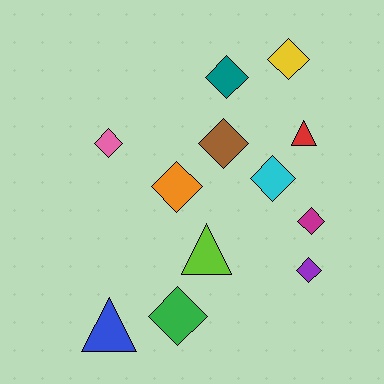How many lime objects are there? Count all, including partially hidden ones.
There is 1 lime object.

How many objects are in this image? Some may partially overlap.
There are 12 objects.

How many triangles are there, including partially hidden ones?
There are 3 triangles.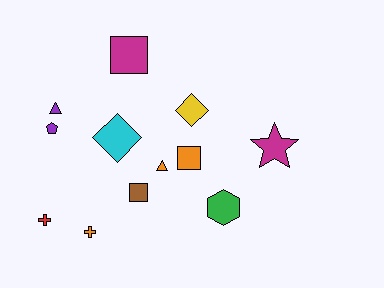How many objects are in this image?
There are 12 objects.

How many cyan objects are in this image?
There is 1 cyan object.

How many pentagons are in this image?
There is 1 pentagon.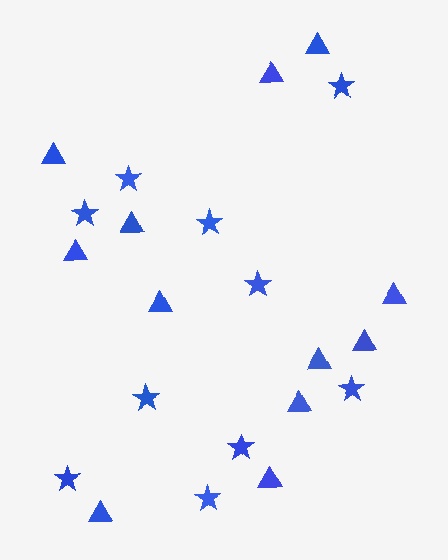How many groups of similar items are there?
There are 2 groups: one group of stars (10) and one group of triangles (12).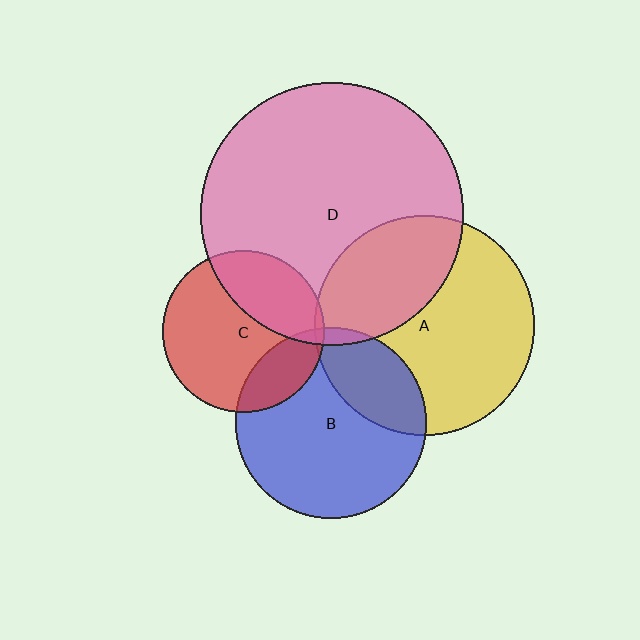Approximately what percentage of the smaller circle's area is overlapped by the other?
Approximately 25%.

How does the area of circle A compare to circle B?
Approximately 1.3 times.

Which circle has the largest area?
Circle D (pink).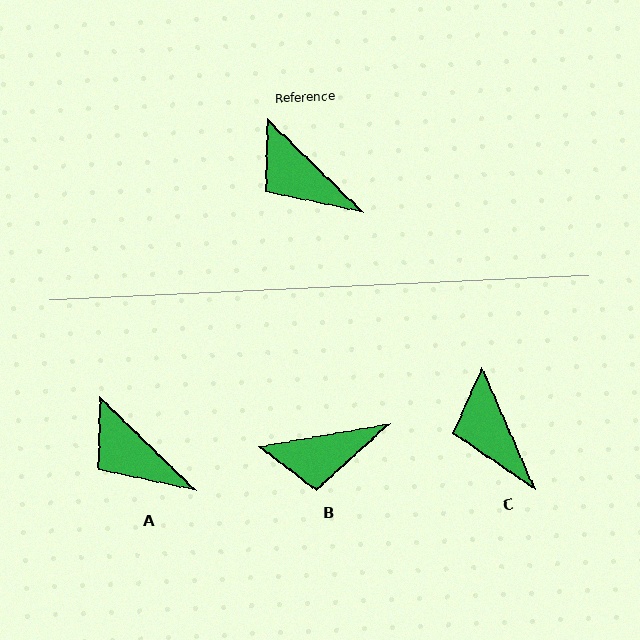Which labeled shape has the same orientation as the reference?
A.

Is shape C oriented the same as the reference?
No, it is off by about 22 degrees.